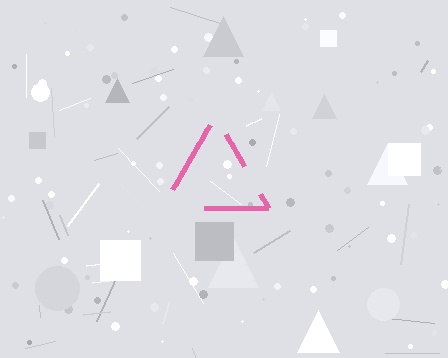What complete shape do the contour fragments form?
The contour fragments form a triangle.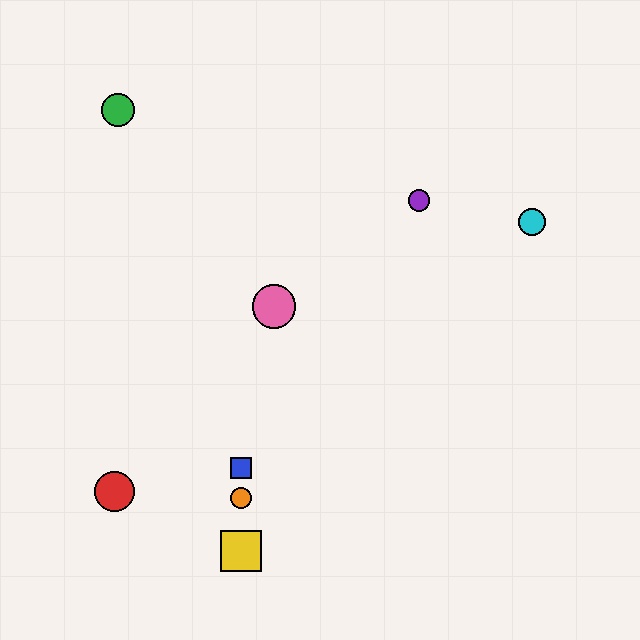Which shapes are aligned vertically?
The blue square, the yellow square, the orange circle are aligned vertically.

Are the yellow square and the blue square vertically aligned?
Yes, both are at x≈241.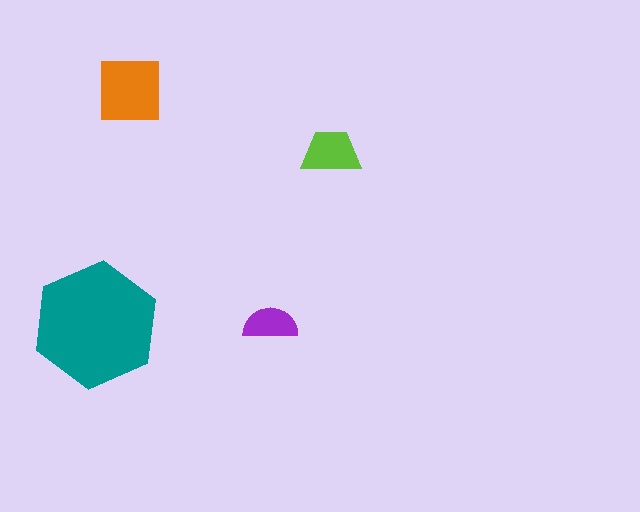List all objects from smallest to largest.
The purple semicircle, the lime trapezoid, the orange square, the teal hexagon.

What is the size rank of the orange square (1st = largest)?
2nd.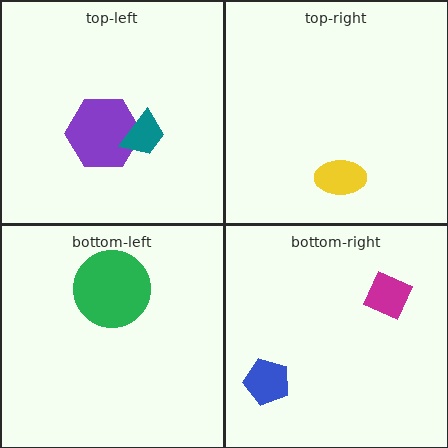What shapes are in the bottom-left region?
The green circle.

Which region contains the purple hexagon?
The top-left region.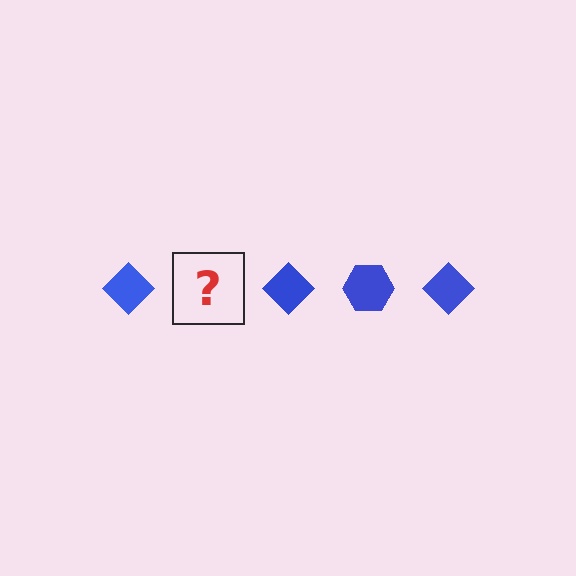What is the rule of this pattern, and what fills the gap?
The rule is that the pattern cycles through diamond, hexagon shapes in blue. The gap should be filled with a blue hexagon.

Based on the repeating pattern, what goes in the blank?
The blank should be a blue hexagon.